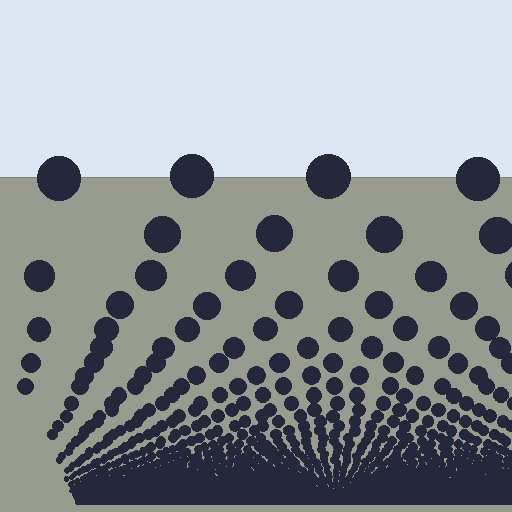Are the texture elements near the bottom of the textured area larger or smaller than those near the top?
Smaller. The gradient is inverted — elements near the bottom are smaller and denser.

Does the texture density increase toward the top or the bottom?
Density increases toward the bottom.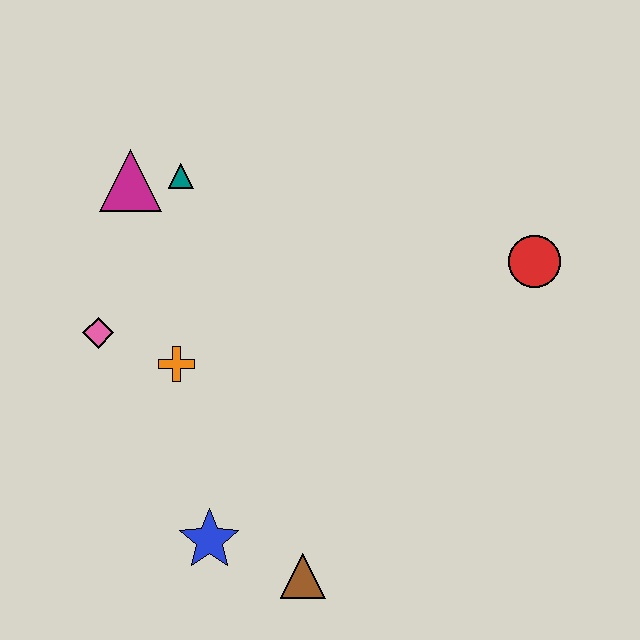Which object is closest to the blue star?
The brown triangle is closest to the blue star.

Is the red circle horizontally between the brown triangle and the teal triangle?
No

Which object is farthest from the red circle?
The pink diamond is farthest from the red circle.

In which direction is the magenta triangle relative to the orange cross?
The magenta triangle is above the orange cross.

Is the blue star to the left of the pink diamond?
No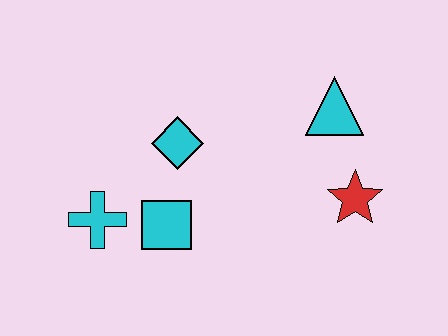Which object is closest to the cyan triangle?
The red star is closest to the cyan triangle.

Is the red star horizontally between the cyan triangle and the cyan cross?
No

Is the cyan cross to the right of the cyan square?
No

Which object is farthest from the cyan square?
The cyan triangle is farthest from the cyan square.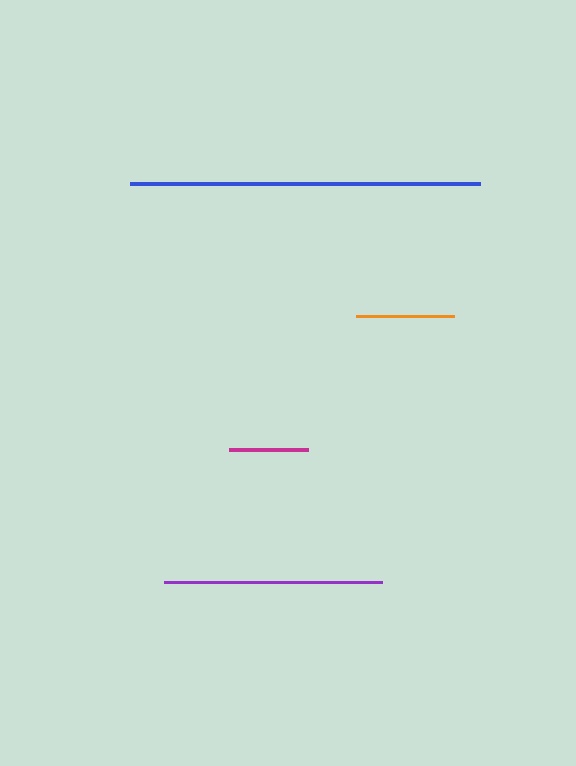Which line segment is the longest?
The blue line is the longest at approximately 350 pixels.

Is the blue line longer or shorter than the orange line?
The blue line is longer than the orange line.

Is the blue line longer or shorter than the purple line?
The blue line is longer than the purple line.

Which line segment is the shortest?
The magenta line is the shortest at approximately 79 pixels.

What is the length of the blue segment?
The blue segment is approximately 350 pixels long.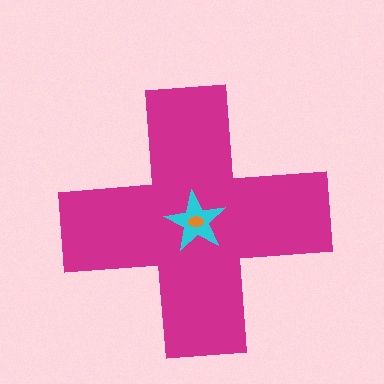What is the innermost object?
The orange ellipse.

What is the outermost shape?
The magenta cross.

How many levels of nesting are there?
3.